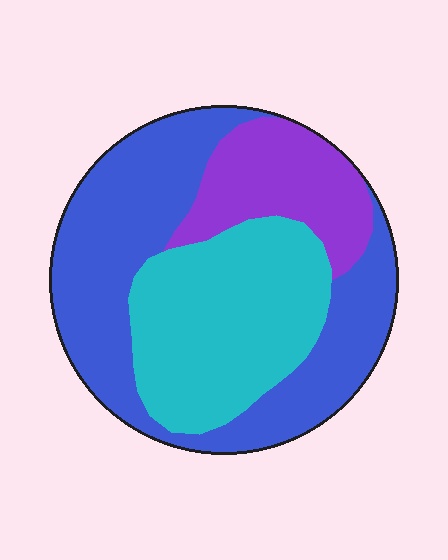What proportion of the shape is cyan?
Cyan covers 34% of the shape.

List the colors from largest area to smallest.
From largest to smallest: blue, cyan, purple.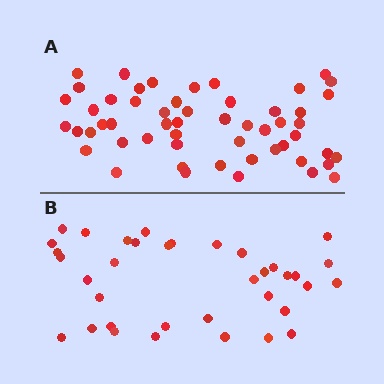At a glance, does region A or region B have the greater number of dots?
Region A (the top region) has more dots.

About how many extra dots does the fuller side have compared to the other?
Region A has approximately 20 more dots than region B.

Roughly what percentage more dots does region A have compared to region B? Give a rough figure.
About 50% more.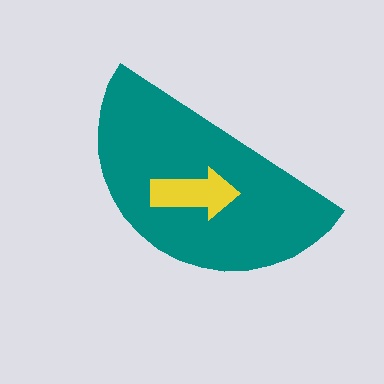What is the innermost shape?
The yellow arrow.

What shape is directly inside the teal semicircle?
The yellow arrow.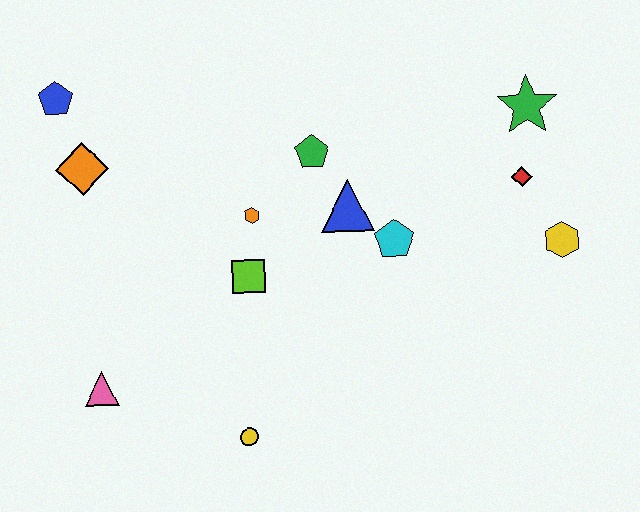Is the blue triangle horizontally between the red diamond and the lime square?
Yes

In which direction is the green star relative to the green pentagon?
The green star is to the right of the green pentagon.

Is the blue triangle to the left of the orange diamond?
No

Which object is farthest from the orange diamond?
The yellow hexagon is farthest from the orange diamond.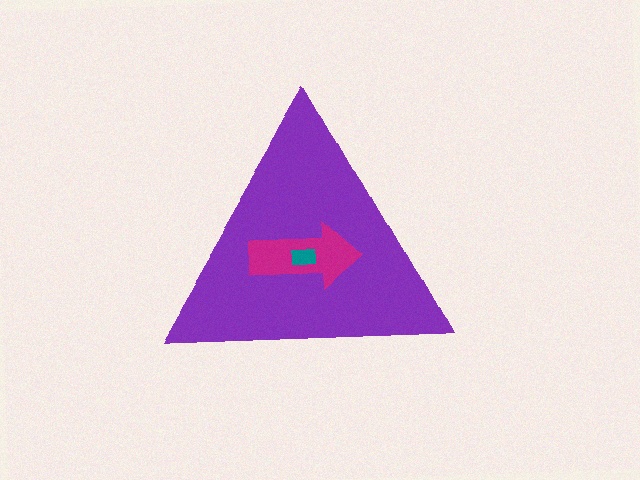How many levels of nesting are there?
3.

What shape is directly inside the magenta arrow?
The teal rectangle.